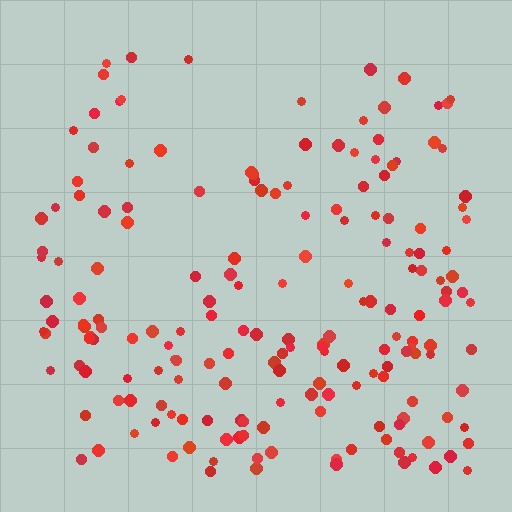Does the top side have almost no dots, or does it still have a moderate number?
Still a moderate number, just noticeably fewer than the bottom.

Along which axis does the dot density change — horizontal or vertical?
Vertical.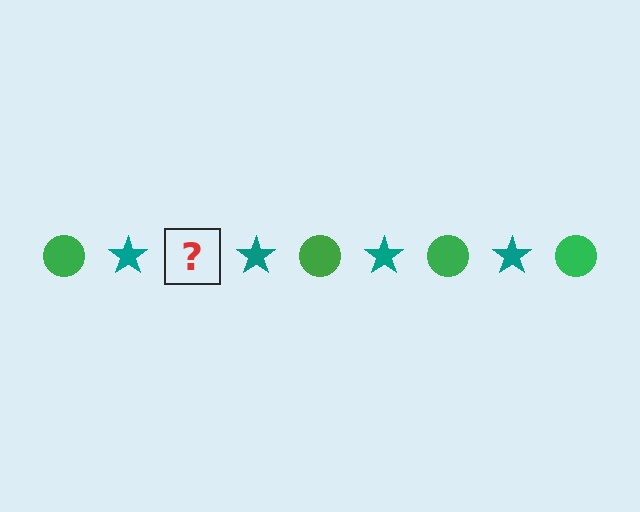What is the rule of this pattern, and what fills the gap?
The rule is that the pattern alternates between green circle and teal star. The gap should be filled with a green circle.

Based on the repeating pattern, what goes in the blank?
The blank should be a green circle.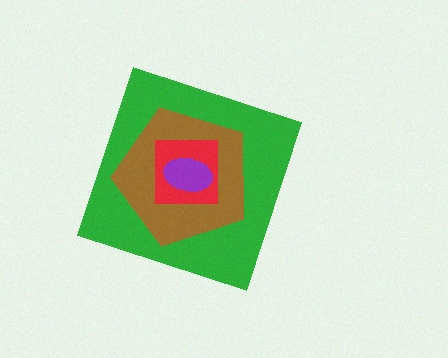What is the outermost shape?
The green diamond.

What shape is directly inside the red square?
The purple ellipse.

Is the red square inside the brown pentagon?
Yes.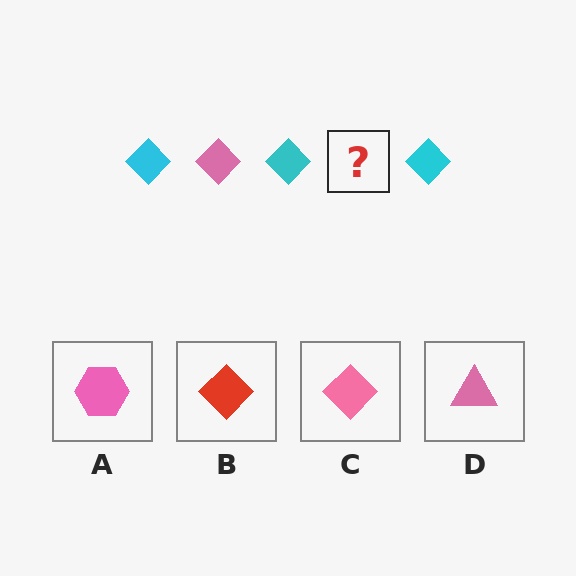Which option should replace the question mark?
Option C.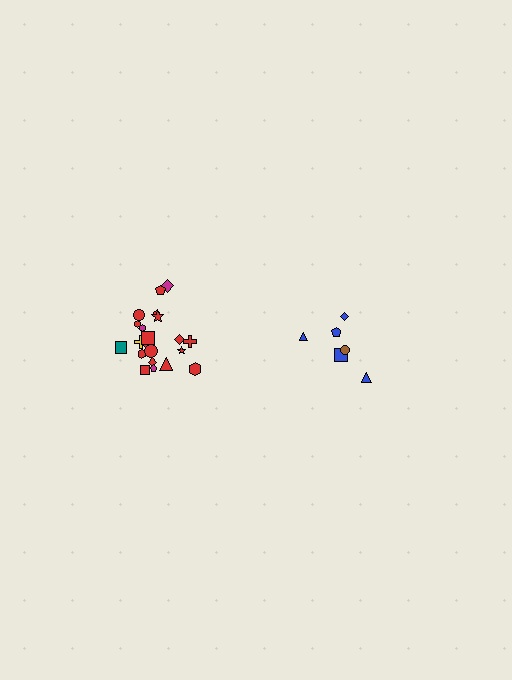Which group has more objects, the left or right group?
The left group.